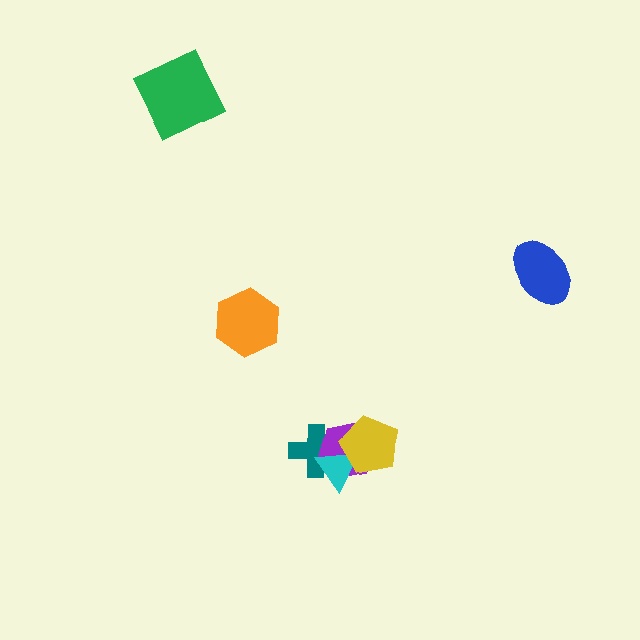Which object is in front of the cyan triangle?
The yellow pentagon is in front of the cyan triangle.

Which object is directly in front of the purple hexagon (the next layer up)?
The cyan triangle is directly in front of the purple hexagon.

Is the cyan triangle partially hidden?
Yes, it is partially covered by another shape.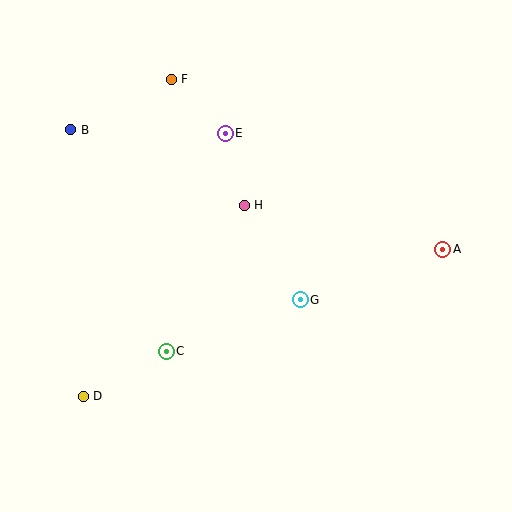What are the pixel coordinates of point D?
Point D is at (83, 396).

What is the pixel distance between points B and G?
The distance between B and G is 286 pixels.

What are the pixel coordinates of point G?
Point G is at (300, 300).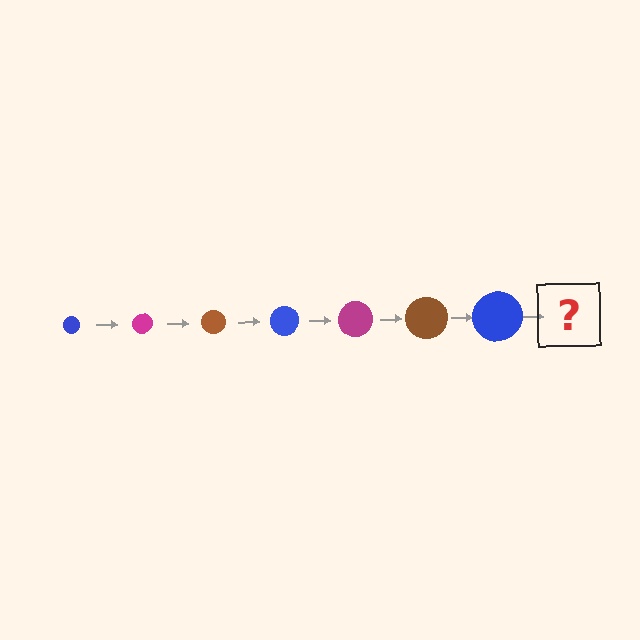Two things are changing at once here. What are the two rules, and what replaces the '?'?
The two rules are that the circle grows larger each step and the color cycles through blue, magenta, and brown. The '?' should be a magenta circle, larger than the previous one.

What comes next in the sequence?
The next element should be a magenta circle, larger than the previous one.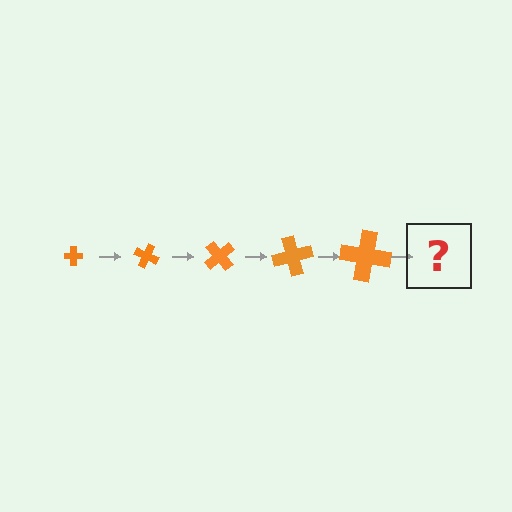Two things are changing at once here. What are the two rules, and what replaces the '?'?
The two rules are that the cross grows larger each step and it rotates 25 degrees each step. The '?' should be a cross, larger than the previous one and rotated 125 degrees from the start.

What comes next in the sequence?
The next element should be a cross, larger than the previous one and rotated 125 degrees from the start.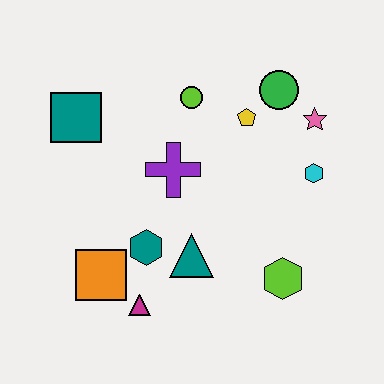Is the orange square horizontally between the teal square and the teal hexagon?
Yes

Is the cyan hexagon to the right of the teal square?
Yes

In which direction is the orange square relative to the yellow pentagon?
The orange square is below the yellow pentagon.